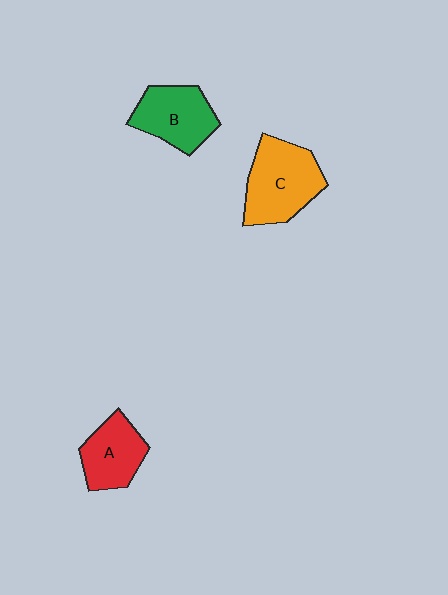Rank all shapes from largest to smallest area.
From largest to smallest: C (orange), B (green), A (red).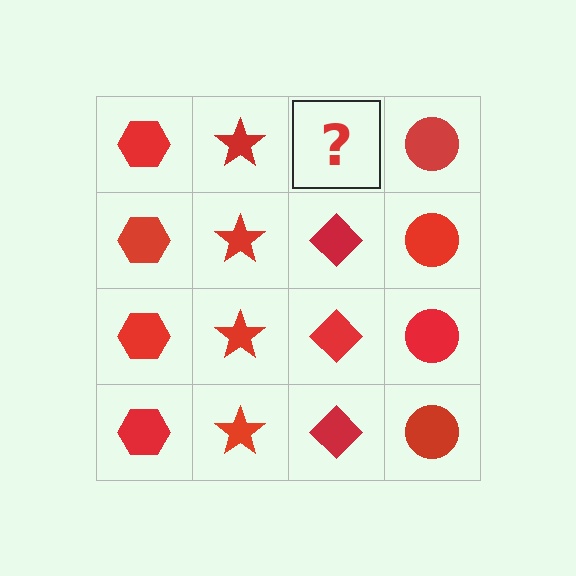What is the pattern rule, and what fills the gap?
The rule is that each column has a consistent shape. The gap should be filled with a red diamond.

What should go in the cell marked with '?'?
The missing cell should contain a red diamond.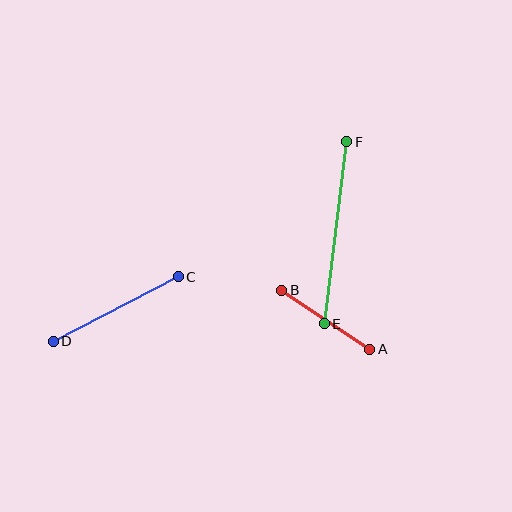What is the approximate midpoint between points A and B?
The midpoint is at approximately (326, 320) pixels.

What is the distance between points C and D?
The distance is approximately 141 pixels.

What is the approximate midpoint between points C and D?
The midpoint is at approximately (116, 309) pixels.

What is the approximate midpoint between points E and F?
The midpoint is at approximately (335, 233) pixels.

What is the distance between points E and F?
The distance is approximately 184 pixels.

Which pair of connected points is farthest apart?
Points E and F are farthest apart.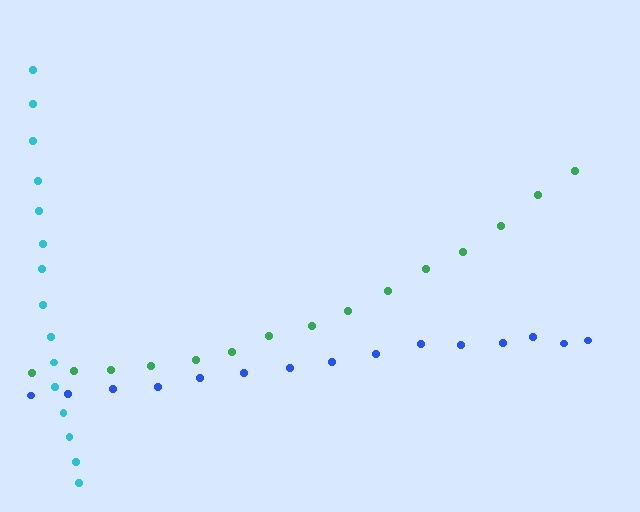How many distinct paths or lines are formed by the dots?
There are 3 distinct paths.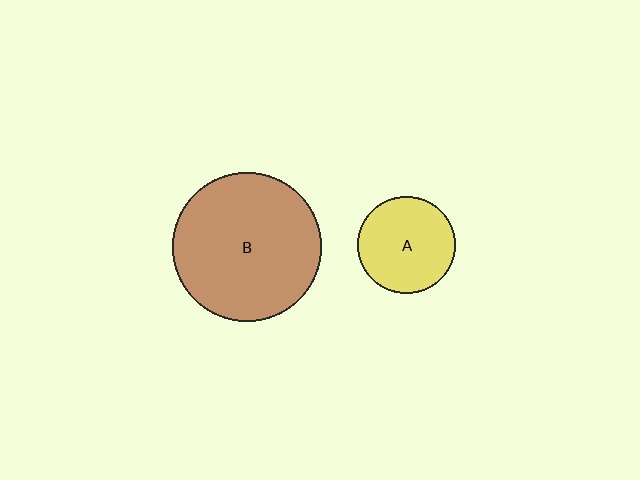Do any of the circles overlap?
No, none of the circles overlap.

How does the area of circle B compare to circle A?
Approximately 2.3 times.